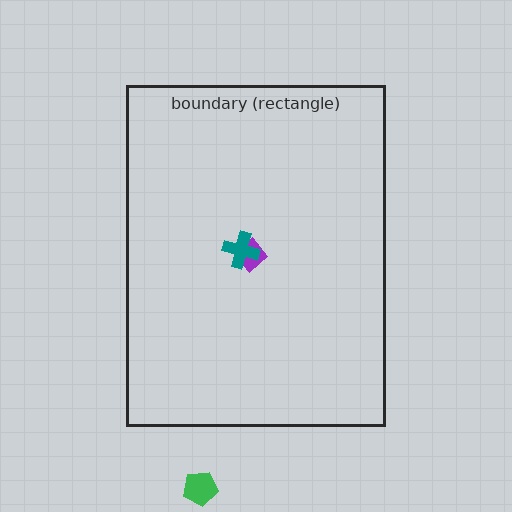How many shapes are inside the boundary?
2 inside, 1 outside.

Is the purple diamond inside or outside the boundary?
Inside.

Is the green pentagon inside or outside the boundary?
Outside.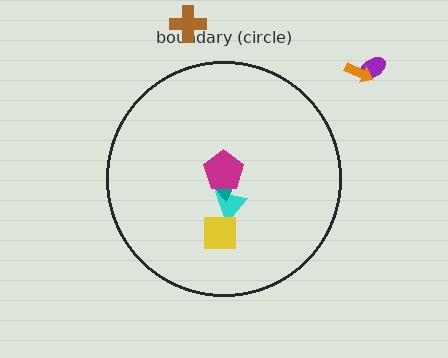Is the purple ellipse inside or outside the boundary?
Outside.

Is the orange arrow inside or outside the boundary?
Outside.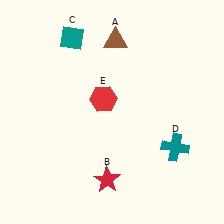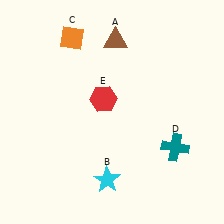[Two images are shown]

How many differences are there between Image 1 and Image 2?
There are 2 differences between the two images.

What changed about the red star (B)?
In Image 1, B is red. In Image 2, it changed to cyan.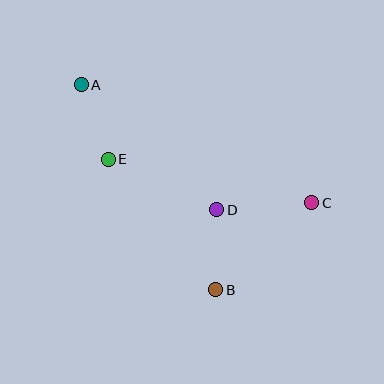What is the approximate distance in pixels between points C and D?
The distance between C and D is approximately 95 pixels.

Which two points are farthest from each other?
Points A and C are farthest from each other.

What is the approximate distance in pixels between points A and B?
The distance between A and B is approximately 245 pixels.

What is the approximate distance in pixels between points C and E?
The distance between C and E is approximately 209 pixels.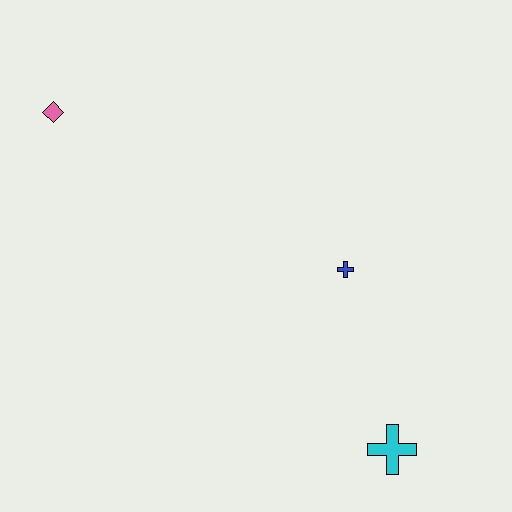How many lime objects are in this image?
There are no lime objects.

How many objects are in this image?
There are 3 objects.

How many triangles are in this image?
There are no triangles.